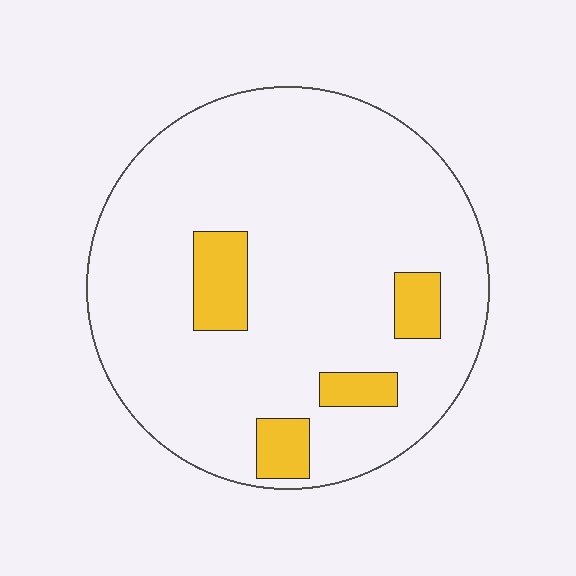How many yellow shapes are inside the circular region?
4.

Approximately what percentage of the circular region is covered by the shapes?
Approximately 10%.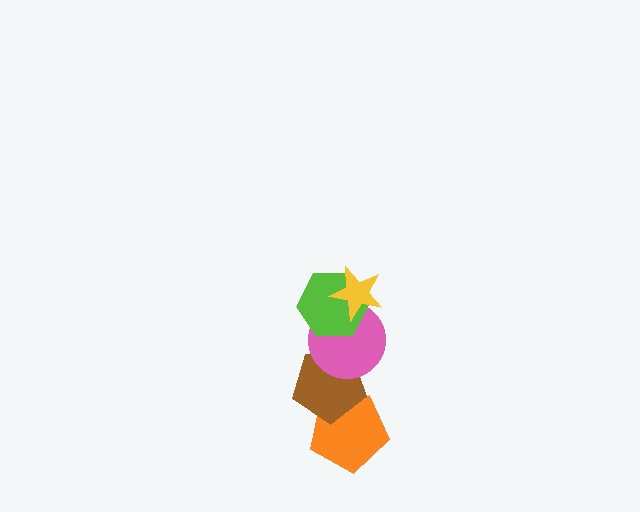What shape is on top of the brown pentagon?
The pink circle is on top of the brown pentagon.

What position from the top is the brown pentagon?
The brown pentagon is 4th from the top.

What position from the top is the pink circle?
The pink circle is 3rd from the top.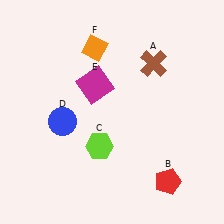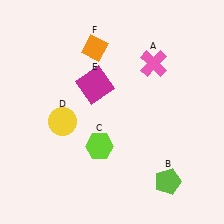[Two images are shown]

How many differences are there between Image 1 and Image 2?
There are 3 differences between the two images.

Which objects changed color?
A changed from brown to pink. B changed from red to lime. D changed from blue to yellow.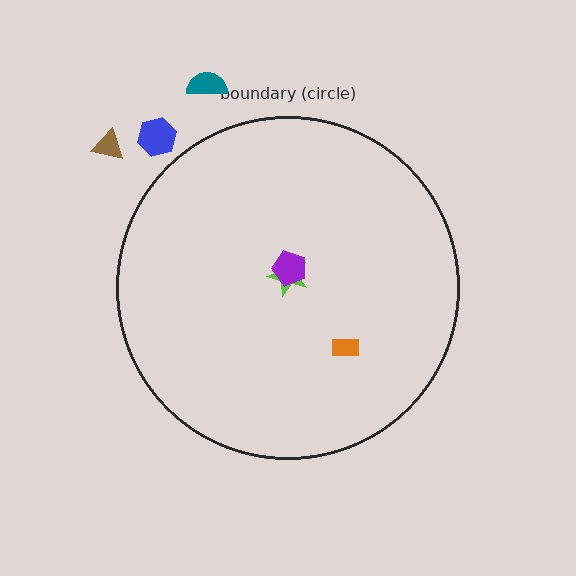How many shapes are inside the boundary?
3 inside, 3 outside.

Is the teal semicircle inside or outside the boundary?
Outside.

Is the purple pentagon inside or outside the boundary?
Inside.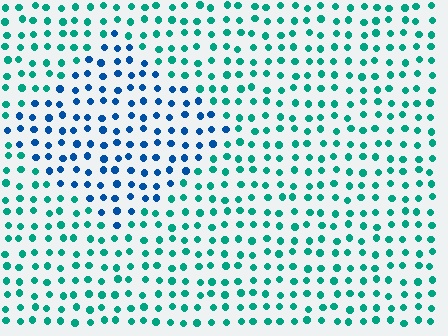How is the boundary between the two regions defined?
The boundary is defined purely by a slight shift in hue (about 43 degrees). Spacing, size, and orientation are identical on both sides.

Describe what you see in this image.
The image is filled with small teal elements in a uniform arrangement. A diamond-shaped region is visible where the elements are tinted to a slightly different hue, forming a subtle color boundary.